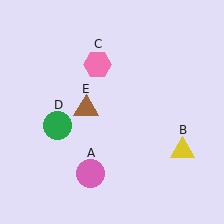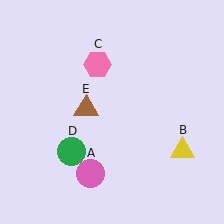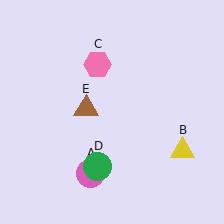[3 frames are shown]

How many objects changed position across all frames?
1 object changed position: green circle (object D).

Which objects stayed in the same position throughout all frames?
Pink circle (object A) and yellow triangle (object B) and pink hexagon (object C) and brown triangle (object E) remained stationary.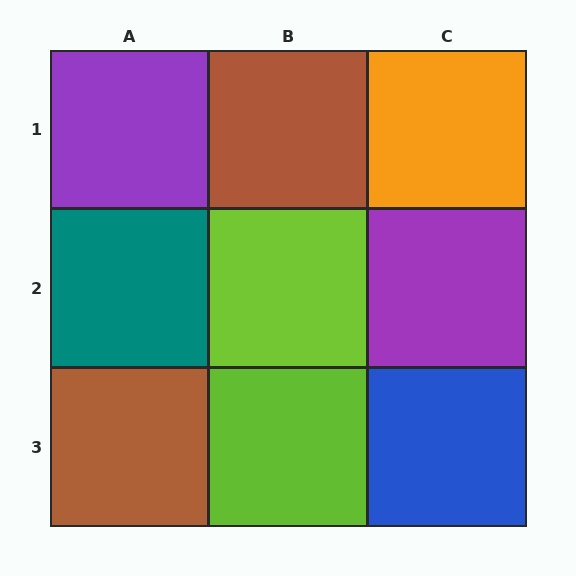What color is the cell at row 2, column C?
Purple.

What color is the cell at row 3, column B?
Lime.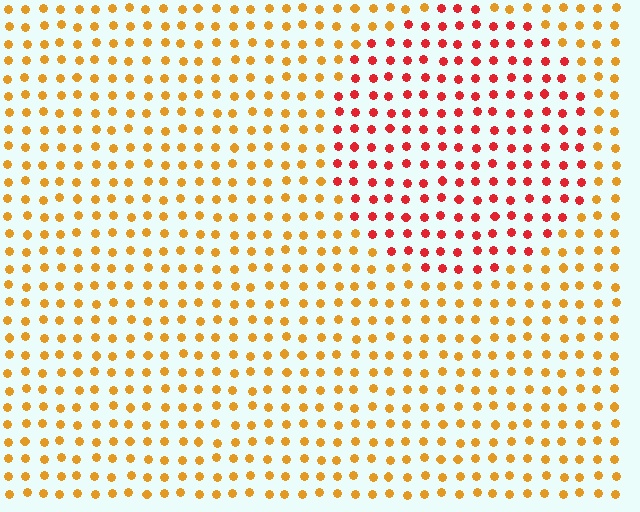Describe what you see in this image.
The image is filled with small orange elements in a uniform arrangement. A circle-shaped region is visible where the elements are tinted to a slightly different hue, forming a subtle color boundary.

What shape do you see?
I see a circle.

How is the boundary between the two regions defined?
The boundary is defined purely by a slight shift in hue (about 41 degrees). Spacing, size, and orientation are identical on both sides.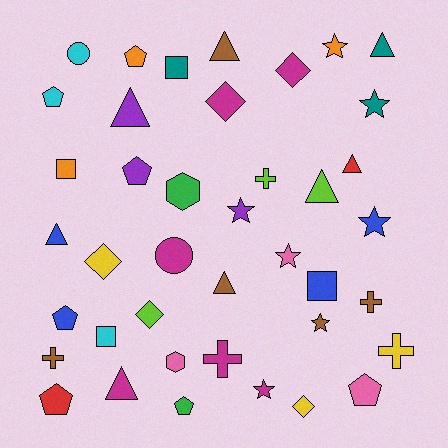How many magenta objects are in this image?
There are 6 magenta objects.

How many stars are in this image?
There are 7 stars.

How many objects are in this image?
There are 40 objects.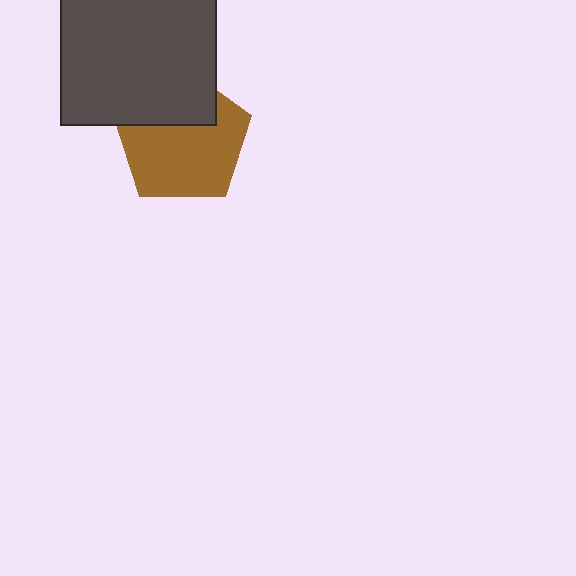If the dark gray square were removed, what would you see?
You would see the complete brown pentagon.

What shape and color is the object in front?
The object in front is a dark gray square.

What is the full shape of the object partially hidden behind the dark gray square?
The partially hidden object is a brown pentagon.